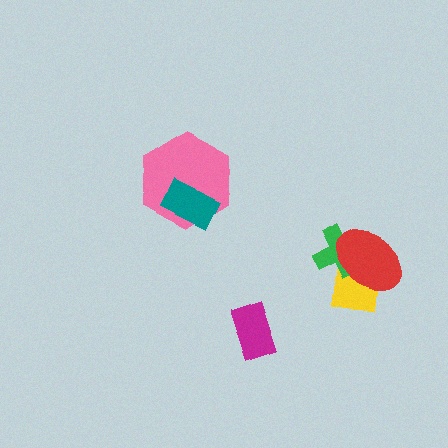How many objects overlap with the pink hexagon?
1 object overlaps with the pink hexagon.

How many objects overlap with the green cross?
2 objects overlap with the green cross.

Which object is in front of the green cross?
The red ellipse is in front of the green cross.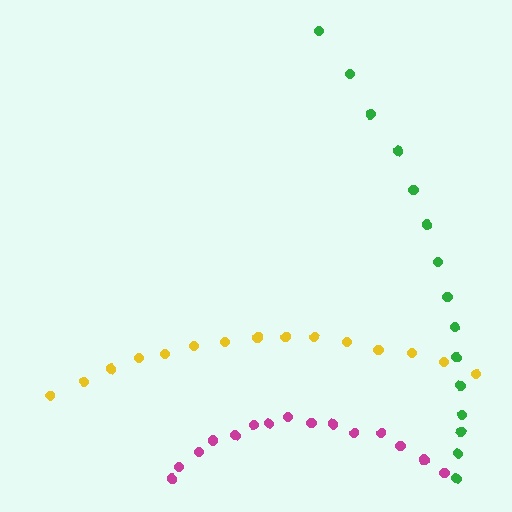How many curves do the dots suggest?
There are 3 distinct paths.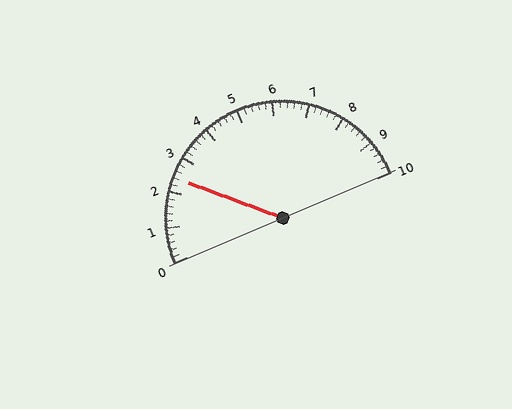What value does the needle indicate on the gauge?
The needle indicates approximately 2.4.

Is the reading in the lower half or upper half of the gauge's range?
The reading is in the lower half of the range (0 to 10).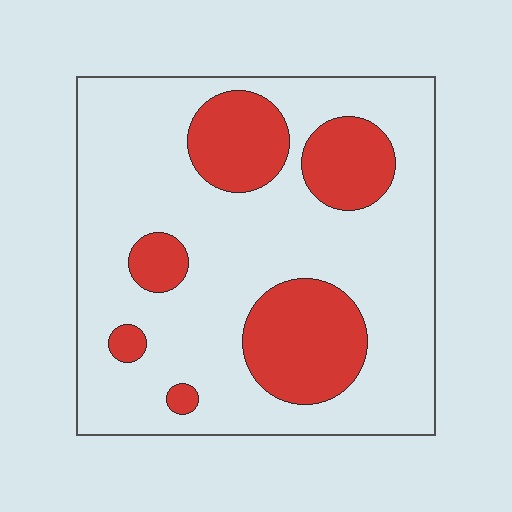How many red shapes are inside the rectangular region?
6.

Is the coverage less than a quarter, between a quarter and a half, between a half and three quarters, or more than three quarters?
Between a quarter and a half.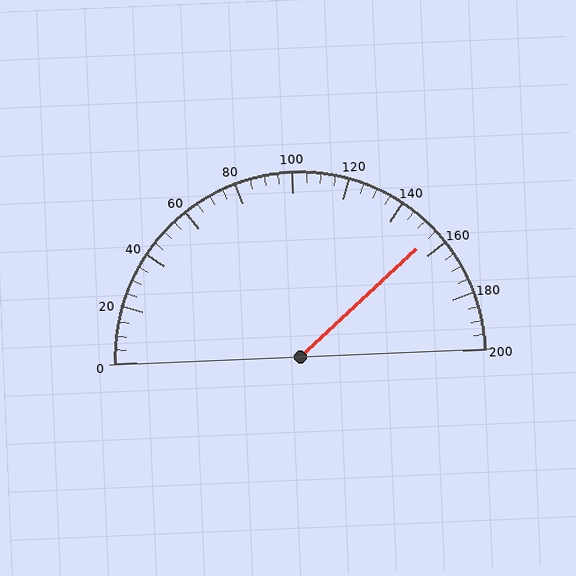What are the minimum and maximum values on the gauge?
The gauge ranges from 0 to 200.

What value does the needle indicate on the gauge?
The needle indicates approximately 155.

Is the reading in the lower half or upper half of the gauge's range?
The reading is in the upper half of the range (0 to 200).